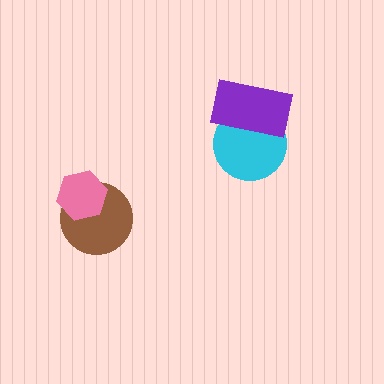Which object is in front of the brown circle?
The pink hexagon is in front of the brown circle.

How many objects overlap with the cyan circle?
1 object overlaps with the cyan circle.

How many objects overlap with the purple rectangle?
1 object overlaps with the purple rectangle.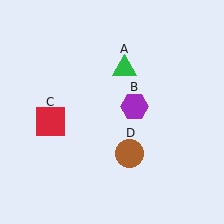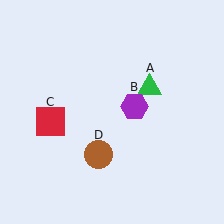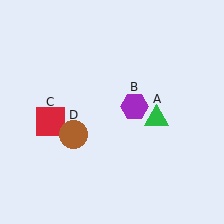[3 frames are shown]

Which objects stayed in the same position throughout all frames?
Purple hexagon (object B) and red square (object C) remained stationary.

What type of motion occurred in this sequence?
The green triangle (object A), brown circle (object D) rotated clockwise around the center of the scene.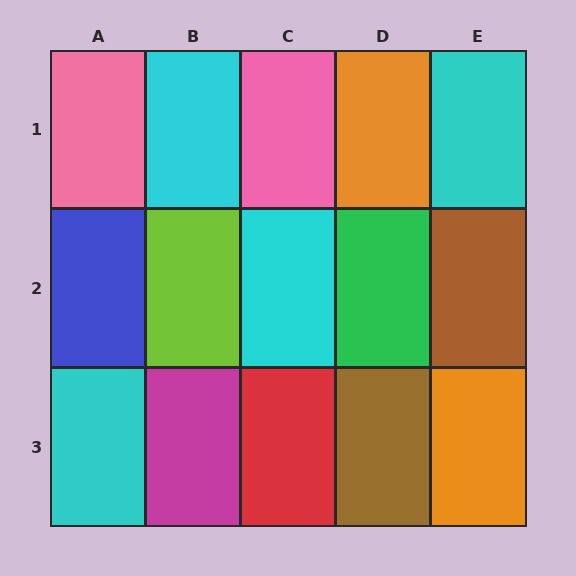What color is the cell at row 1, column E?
Cyan.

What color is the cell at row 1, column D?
Orange.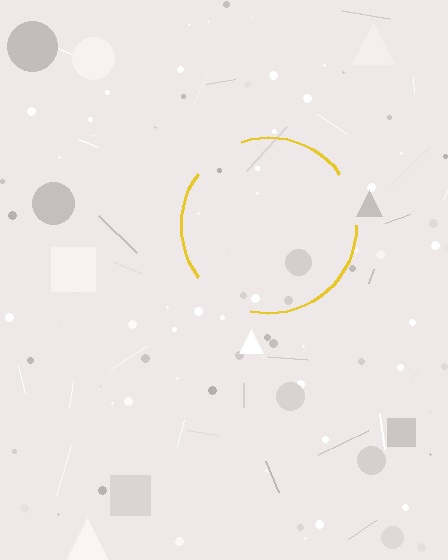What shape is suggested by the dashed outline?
The dashed outline suggests a circle.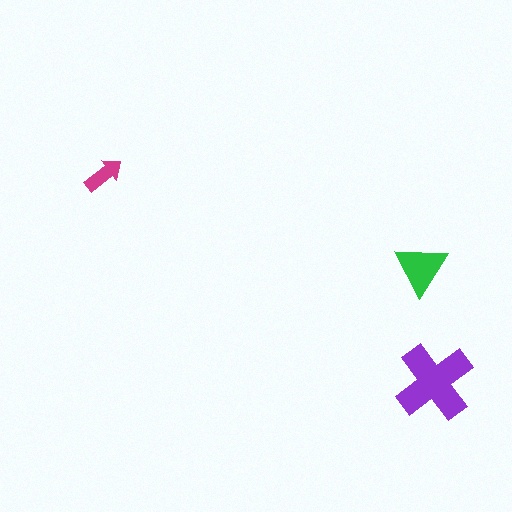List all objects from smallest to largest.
The magenta arrow, the green triangle, the purple cross.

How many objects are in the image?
There are 3 objects in the image.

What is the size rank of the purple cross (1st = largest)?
1st.